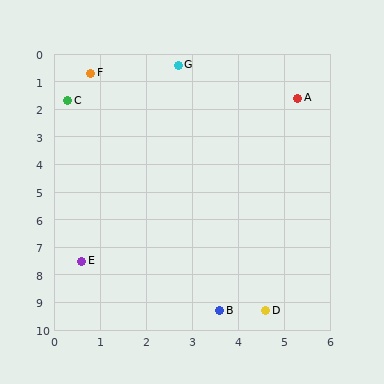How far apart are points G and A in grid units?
Points G and A are about 2.9 grid units apart.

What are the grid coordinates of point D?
Point D is at approximately (4.6, 9.3).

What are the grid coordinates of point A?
Point A is at approximately (5.3, 1.6).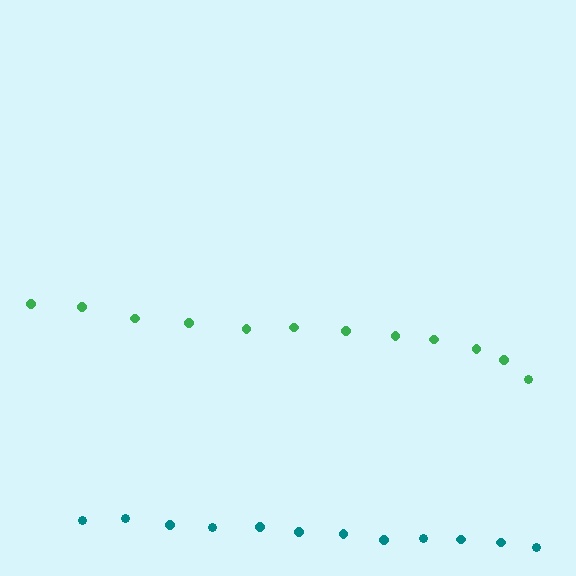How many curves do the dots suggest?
There are 2 distinct paths.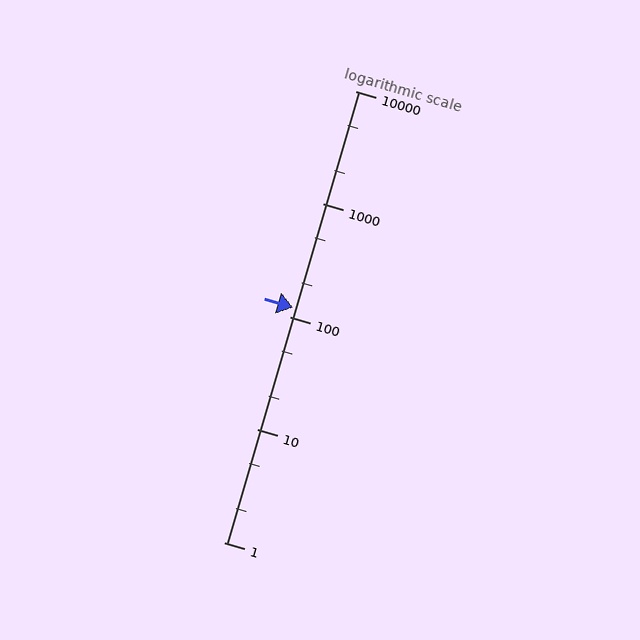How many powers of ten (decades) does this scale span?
The scale spans 4 decades, from 1 to 10000.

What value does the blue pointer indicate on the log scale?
The pointer indicates approximately 120.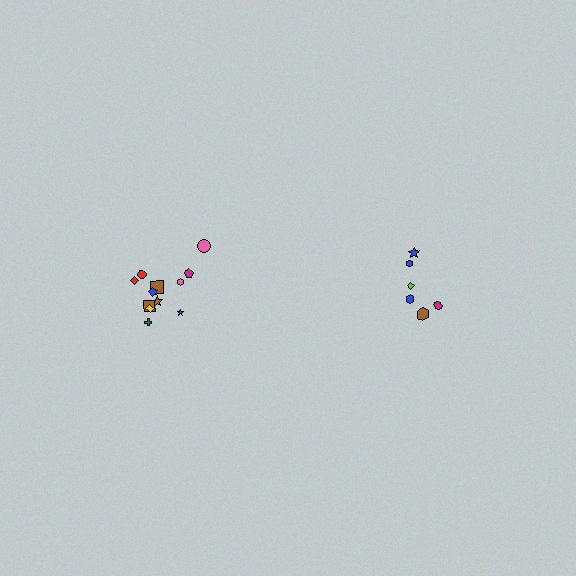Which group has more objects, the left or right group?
The left group.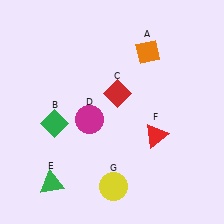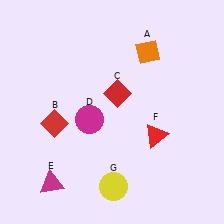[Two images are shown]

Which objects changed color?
B changed from green to red. E changed from green to magenta.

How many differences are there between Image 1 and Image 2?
There are 2 differences between the two images.